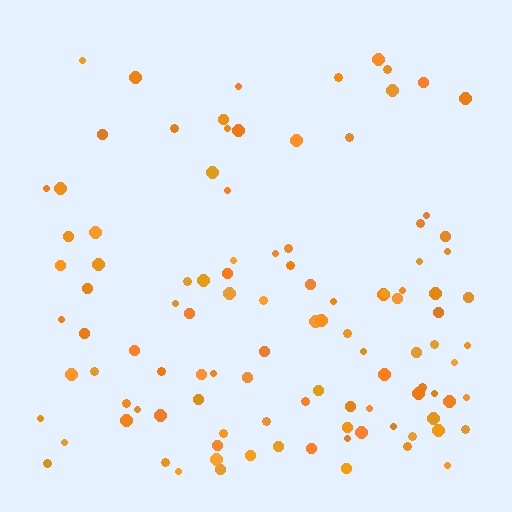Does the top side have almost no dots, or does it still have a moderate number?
Still a moderate number, just noticeably fewer than the bottom.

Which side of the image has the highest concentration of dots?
The bottom.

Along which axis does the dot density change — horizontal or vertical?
Vertical.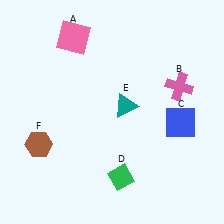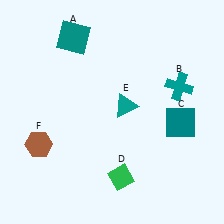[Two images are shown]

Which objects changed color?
A changed from pink to teal. B changed from pink to teal. C changed from blue to teal.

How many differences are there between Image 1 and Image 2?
There are 3 differences between the two images.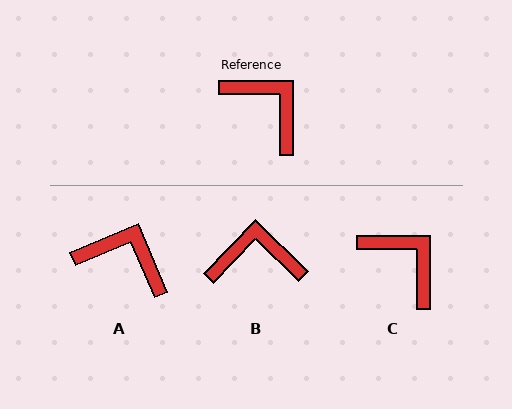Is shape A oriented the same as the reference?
No, it is off by about 23 degrees.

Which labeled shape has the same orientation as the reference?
C.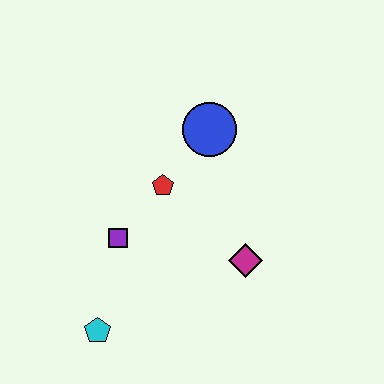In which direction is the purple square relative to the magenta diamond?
The purple square is to the left of the magenta diamond.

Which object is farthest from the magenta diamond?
The cyan pentagon is farthest from the magenta diamond.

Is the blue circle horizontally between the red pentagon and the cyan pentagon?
No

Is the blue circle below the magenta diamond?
No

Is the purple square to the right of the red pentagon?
No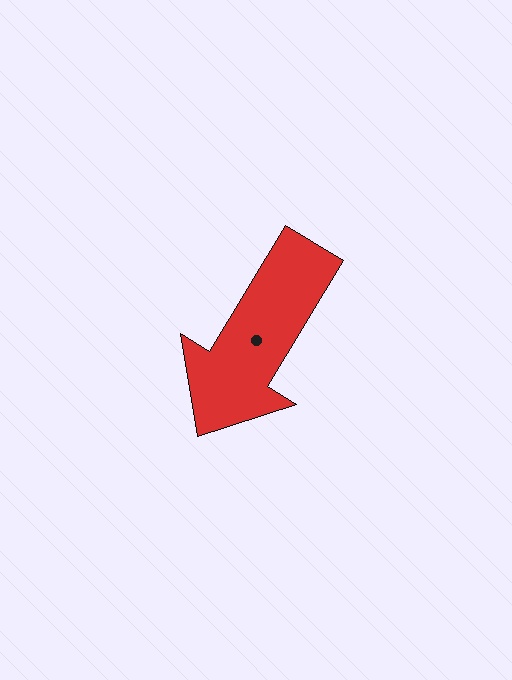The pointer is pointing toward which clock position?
Roughly 7 o'clock.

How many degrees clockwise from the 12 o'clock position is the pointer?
Approximately 211 degrees.